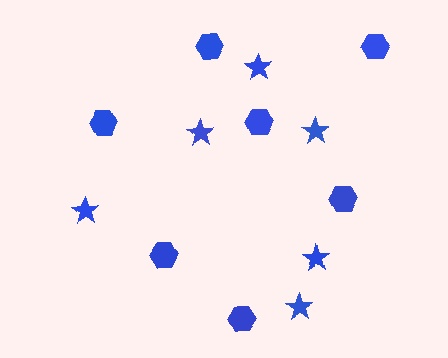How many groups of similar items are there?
There are 2 groups: one group of stars (6) and one group of hexagons (7).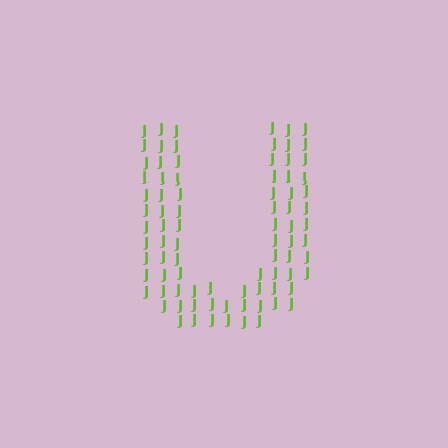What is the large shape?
The large shape is the letter U.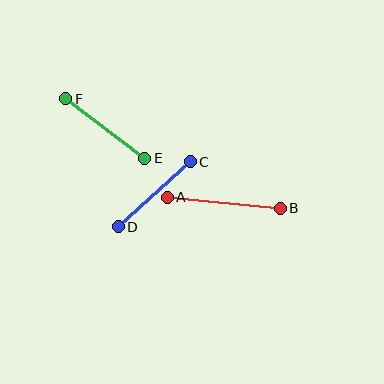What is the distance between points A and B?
The distance is approximately 114 pixels.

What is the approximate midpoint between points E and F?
The midpoint is at approximately (105, 128) pixels.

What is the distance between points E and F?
The distance is approximately 99 pixels.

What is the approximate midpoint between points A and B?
The midpoint is at approximately (224, 203) pixels.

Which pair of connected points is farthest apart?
Points A and B are farthest apart.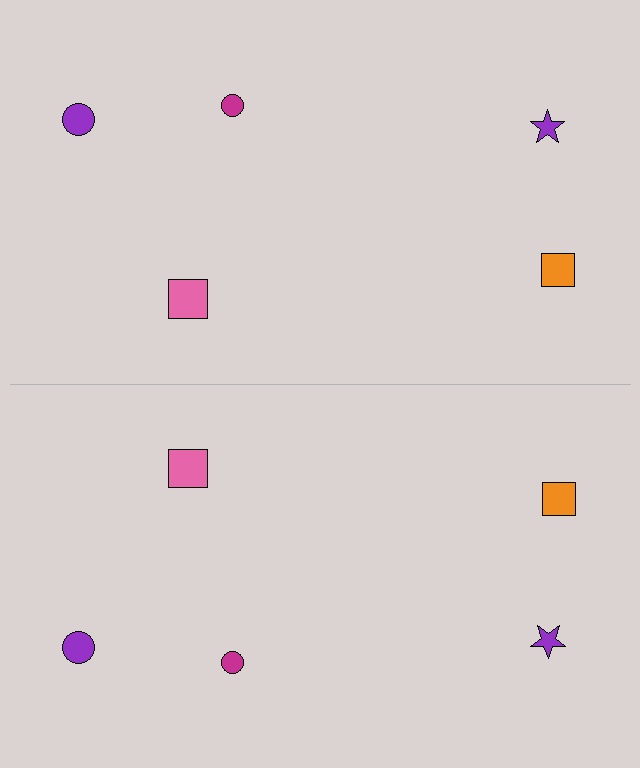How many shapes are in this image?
There are 10 shapes in this image.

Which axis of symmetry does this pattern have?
The pattern has a horizontal axis of symmetry running through the center of the image.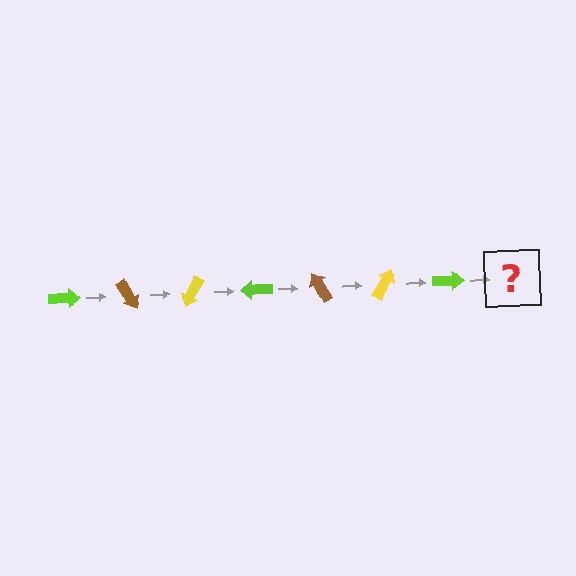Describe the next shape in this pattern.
It should be a brown arrow, rotated 420 degrees from the start.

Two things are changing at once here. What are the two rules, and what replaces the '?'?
The two rules are that it rotates 60 degrees each step and the color cycles through lime, brown, and yellow. The '?' should be a brown arrow, rotated 420 degrees from the start.